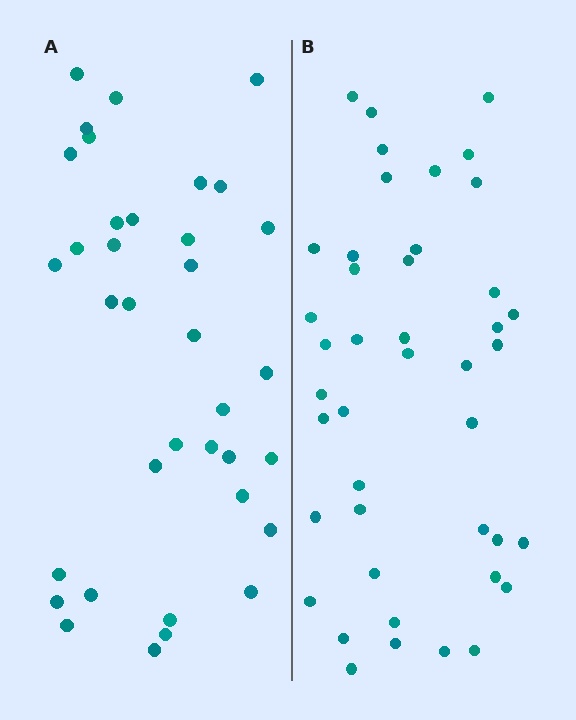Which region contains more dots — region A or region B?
Region B (the right region) has more dots.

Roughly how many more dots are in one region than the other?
Region B has roughly 8 or so more dots than region A.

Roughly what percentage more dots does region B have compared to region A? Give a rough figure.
About 20% more.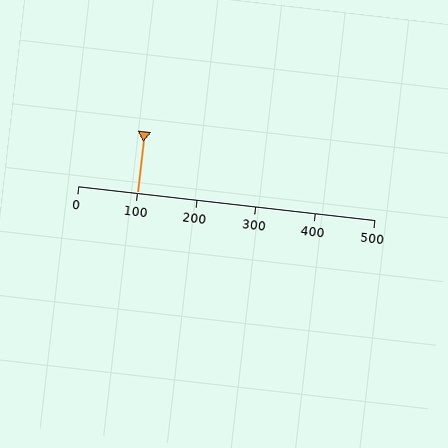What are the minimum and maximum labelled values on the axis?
The axis runs from 0 to 500.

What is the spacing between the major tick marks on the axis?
The major ticks are spaced 100 apart.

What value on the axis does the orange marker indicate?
The marker indicates approximately 100.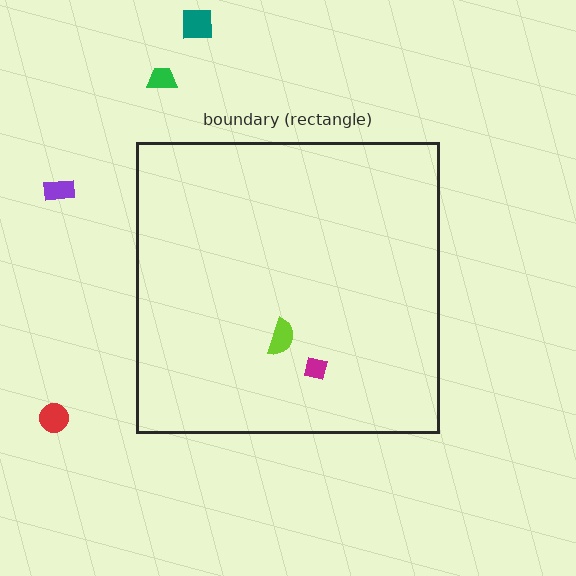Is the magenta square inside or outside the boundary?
Inside.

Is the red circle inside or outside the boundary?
Outside.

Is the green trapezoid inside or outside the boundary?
Outside.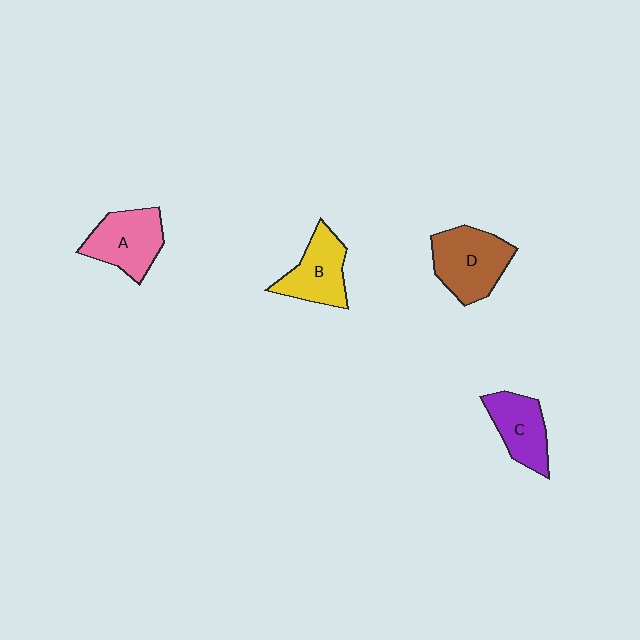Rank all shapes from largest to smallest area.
From largest to smallest: D (brown), A (pink), B (yellow), C (purple).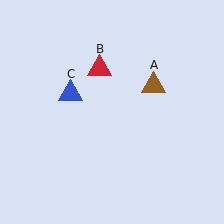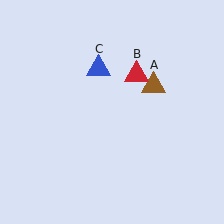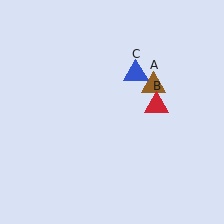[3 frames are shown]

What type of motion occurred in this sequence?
The red triangle (object B), blue triangle (object C) rotated clockwise around the center of the scene.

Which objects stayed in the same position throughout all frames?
Brown triangle (object A) remained stationary.